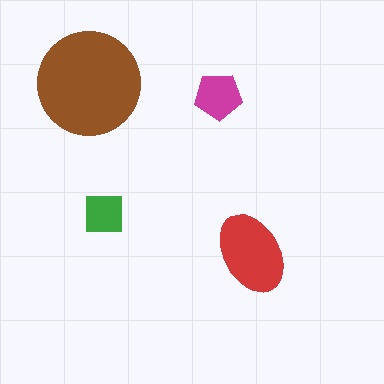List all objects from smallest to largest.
The green square, the magenta pentagon, the red ellipse, the brown circle.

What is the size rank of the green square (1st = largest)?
4th.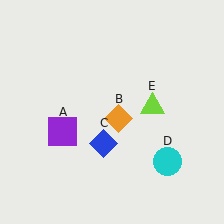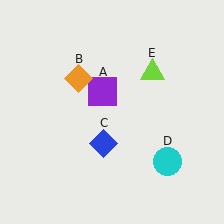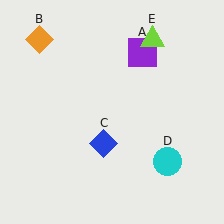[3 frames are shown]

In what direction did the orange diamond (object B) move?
The orange diamond (object B) moved up and to the left.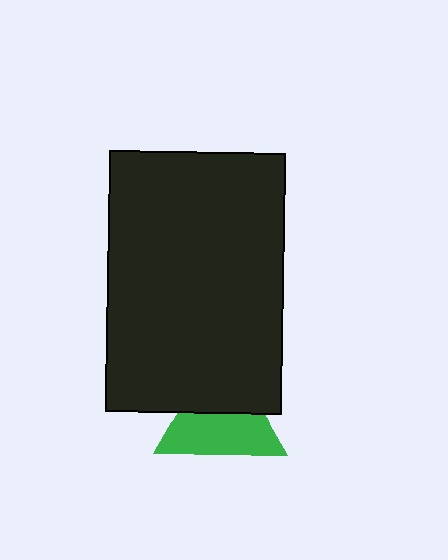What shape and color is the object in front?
The object in front is a black rectangle.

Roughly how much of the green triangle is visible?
About half of it is visible (roughly 59%).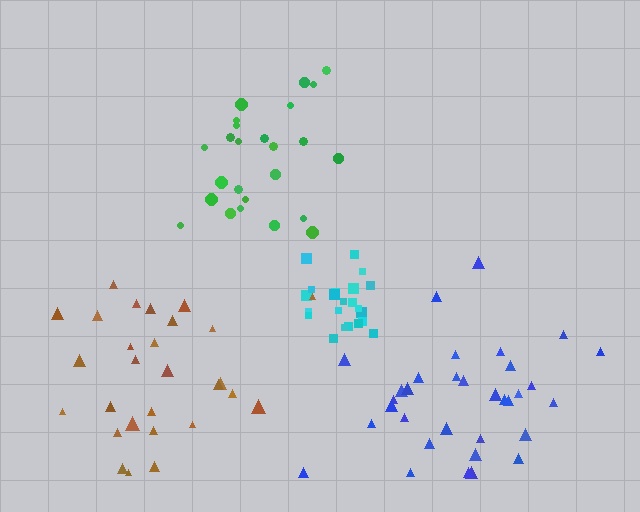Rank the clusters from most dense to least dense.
cyan, green, blue, brown.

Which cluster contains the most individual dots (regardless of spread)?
Blue (33).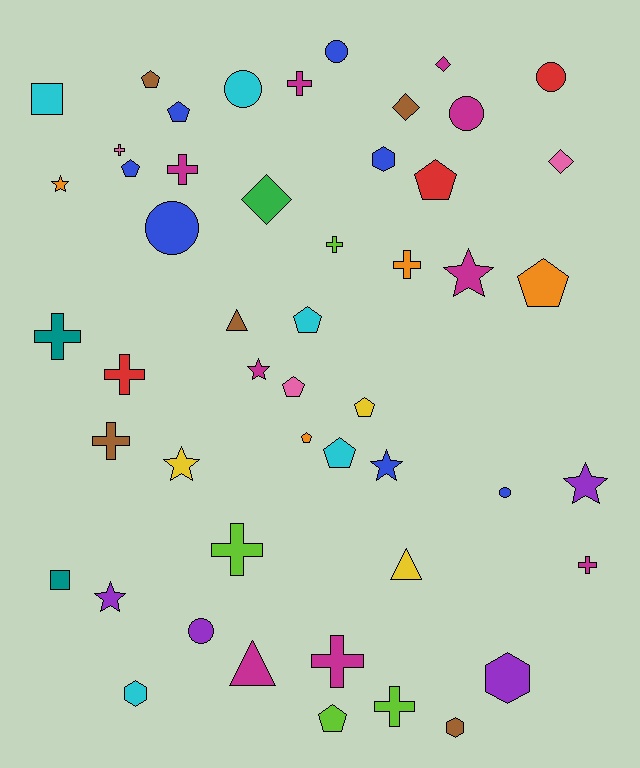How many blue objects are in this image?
There are 7 blue objects.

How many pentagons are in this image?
There are 11 pentagons.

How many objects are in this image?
There are 50 objects.